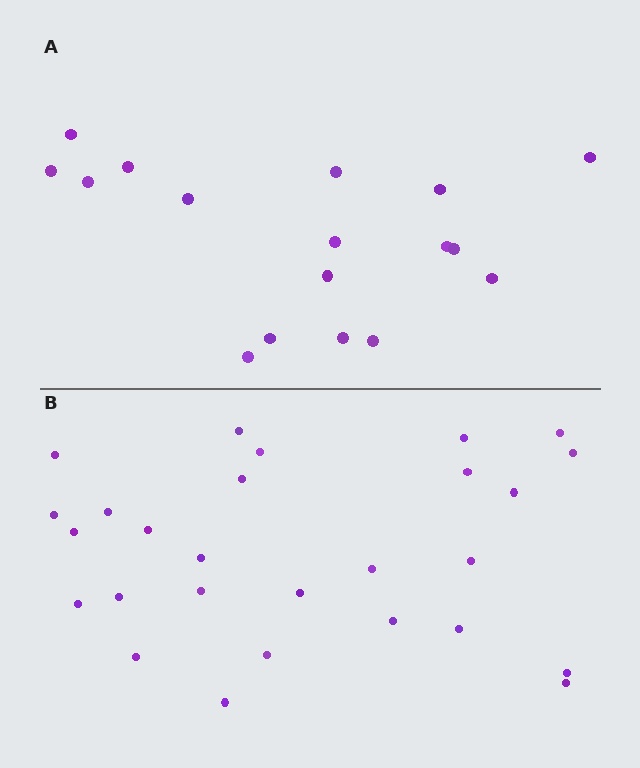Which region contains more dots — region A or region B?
Region B (the bottom region) has more dots.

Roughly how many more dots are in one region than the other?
Region B has roughly 10 or so more dots than region A.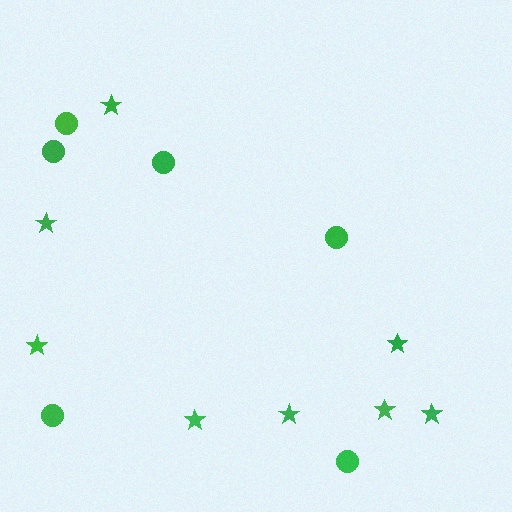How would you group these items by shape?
There are 2 groups: one group of stars (8) and one group of circles (6).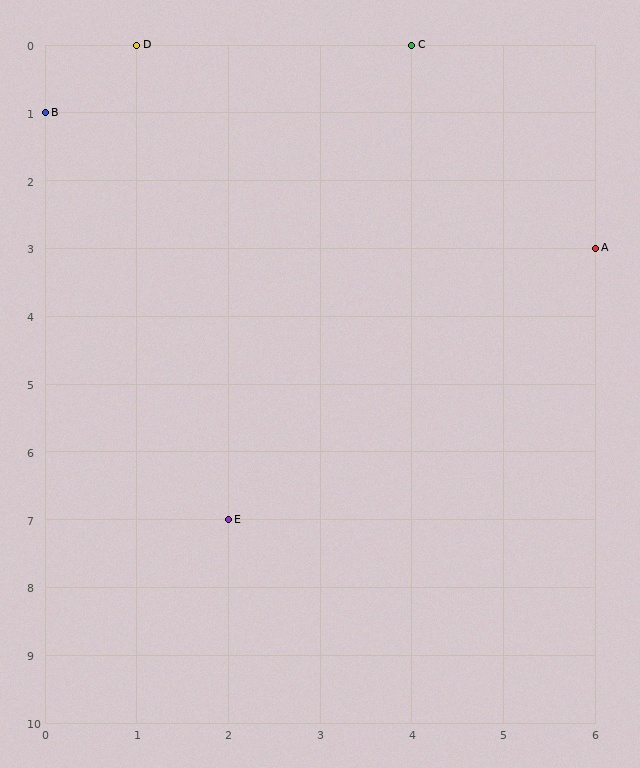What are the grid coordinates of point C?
Point C is at grid coordinates (4, 0).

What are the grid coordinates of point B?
Point B is at grid coordinates (0, 1).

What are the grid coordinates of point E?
Point E is at grid coordinates (2, 7).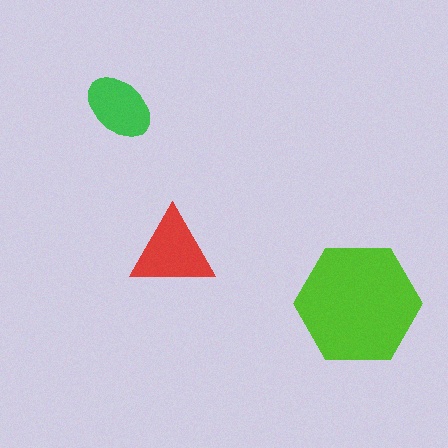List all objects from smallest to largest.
The green ellipse, the red triangle, the lime hexagon.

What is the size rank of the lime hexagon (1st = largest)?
1st.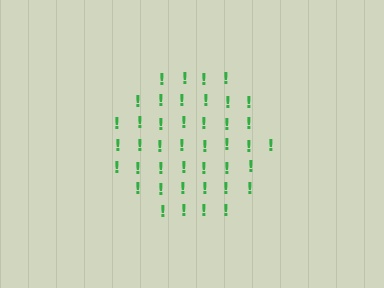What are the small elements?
The small elements are exclamation marks.